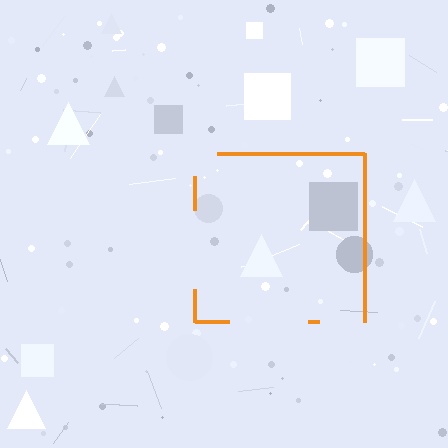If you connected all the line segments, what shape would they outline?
They would outline a square.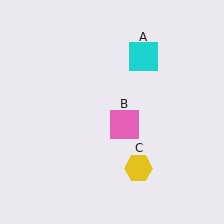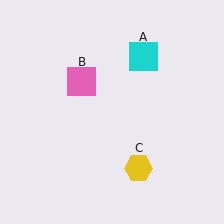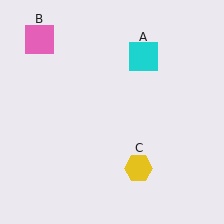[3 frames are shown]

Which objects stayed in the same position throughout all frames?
Cyan square (object A) and yellow hexagon (object C) remained stationary.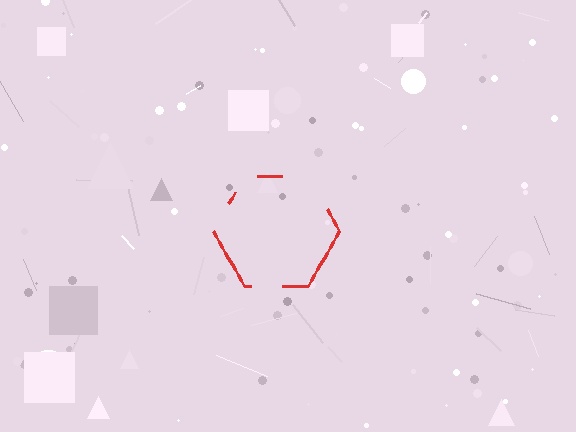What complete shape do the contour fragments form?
The contour fragments form a hexagon.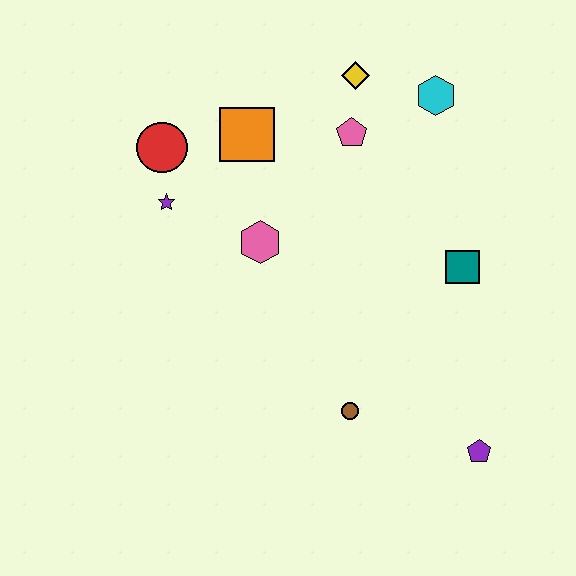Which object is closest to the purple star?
The red circle is closest to the purple star.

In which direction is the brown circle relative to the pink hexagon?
The brown circle is below the pink hexagon.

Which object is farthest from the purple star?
The purple pentagon is farthest from the purple star.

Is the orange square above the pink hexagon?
Yes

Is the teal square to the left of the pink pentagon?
No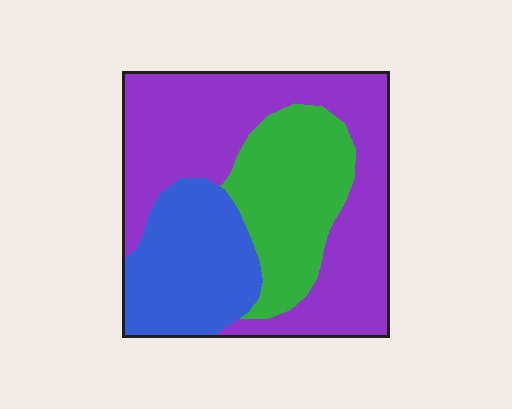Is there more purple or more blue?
Purple.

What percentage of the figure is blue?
Blue takes up about one quarter (1/4) of the figure.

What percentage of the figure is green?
Green covers around 25% of the figure.